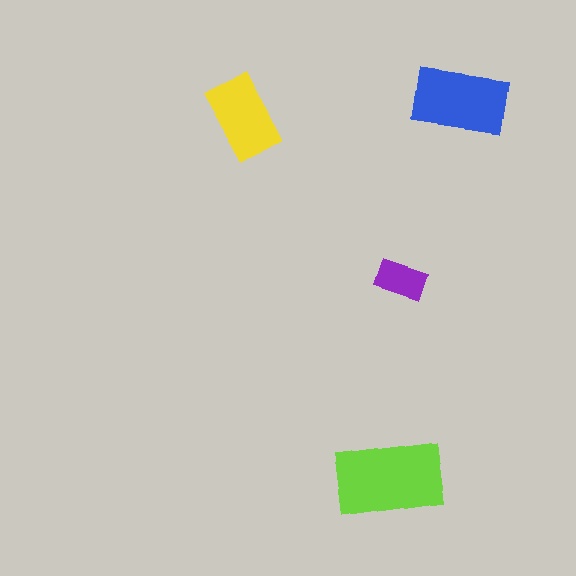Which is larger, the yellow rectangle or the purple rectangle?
The yellow one.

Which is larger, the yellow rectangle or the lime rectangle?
The lime one.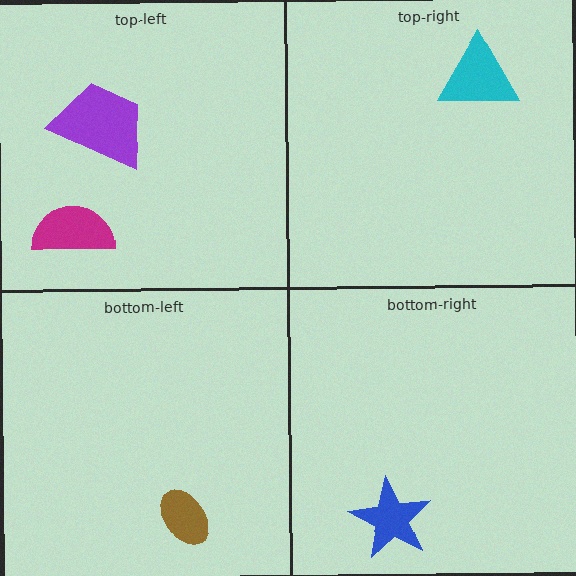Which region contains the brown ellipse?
The bottom-left region.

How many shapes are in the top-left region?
2.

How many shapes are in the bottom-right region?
1.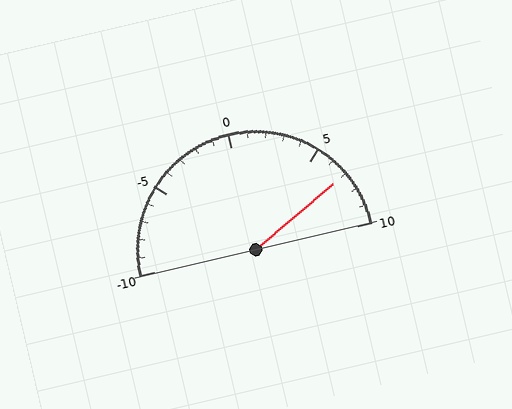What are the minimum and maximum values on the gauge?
The gauge ranges from -10 to 10.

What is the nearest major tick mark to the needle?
The nearest major tick mark is 5.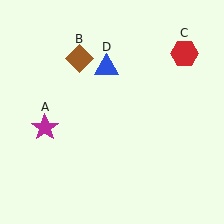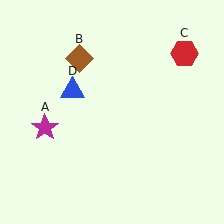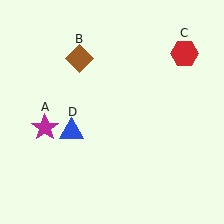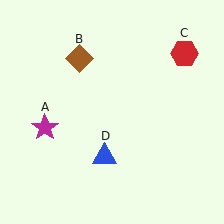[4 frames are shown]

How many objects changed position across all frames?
1 object changed position: blue triangle (object D).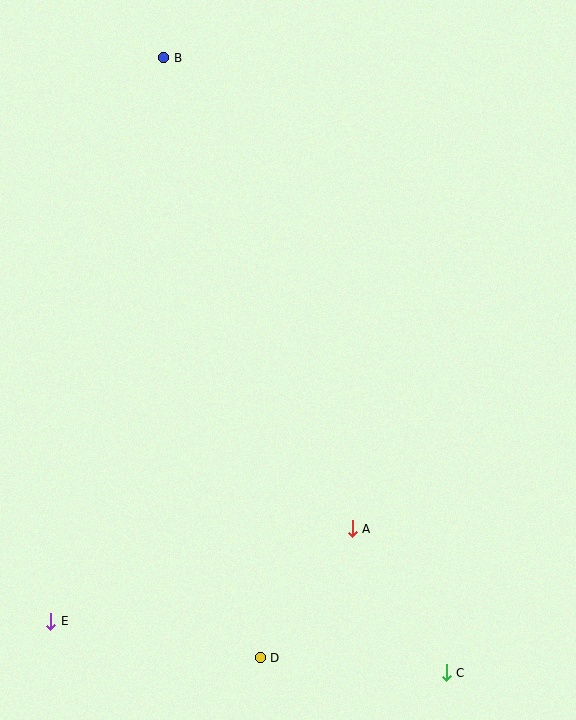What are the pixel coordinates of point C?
Point C is at (446, 672).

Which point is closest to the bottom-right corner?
Point C is closest to the bottom-right corner.